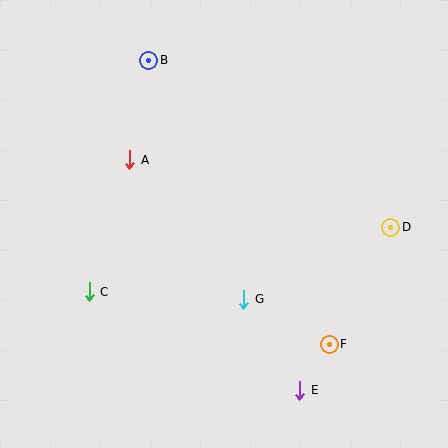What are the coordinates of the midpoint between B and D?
The midpoint between B and D is at (270, 144).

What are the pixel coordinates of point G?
Point G is at (244, 299).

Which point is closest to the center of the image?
Point G at (244, 299) is closest to the center.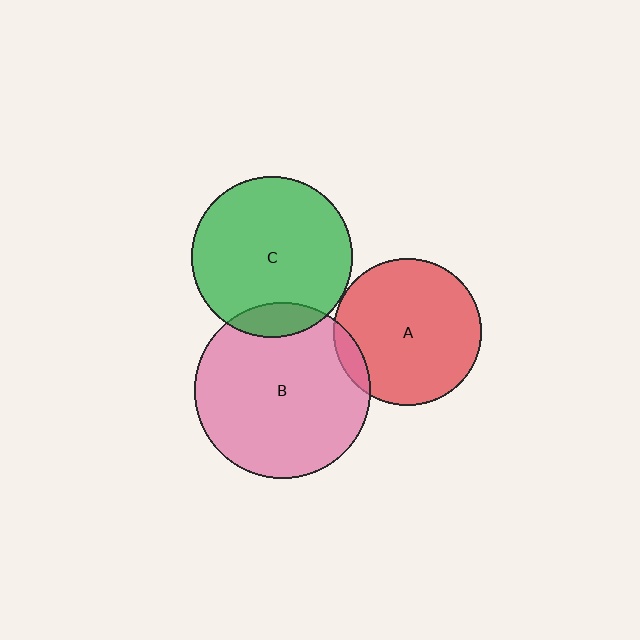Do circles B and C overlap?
Yes.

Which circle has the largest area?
Circle B (pink).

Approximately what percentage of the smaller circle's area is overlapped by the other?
Approximately 10%.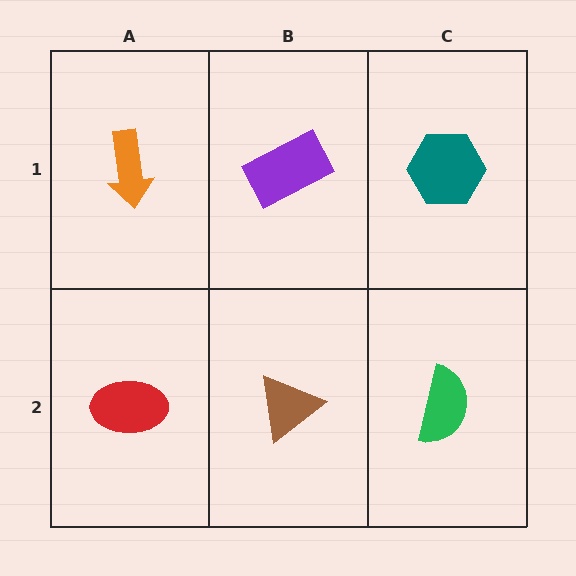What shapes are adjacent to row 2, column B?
A purple rectangle (row 1, column B), a red ellipse (row 2, column A), a green semicircle (row 2, column C).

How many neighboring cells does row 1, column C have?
2.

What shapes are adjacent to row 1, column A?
A red ellipse (row 2, column A), a purple rectangle (row 1, column B).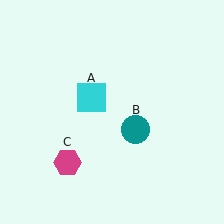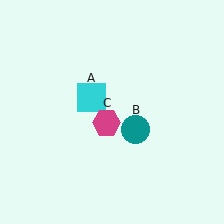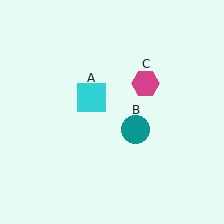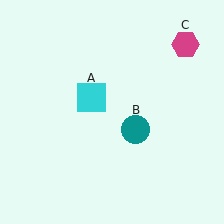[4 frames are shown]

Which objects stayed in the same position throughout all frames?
Cyan square (object A) and teal circle (object B) remained stationary.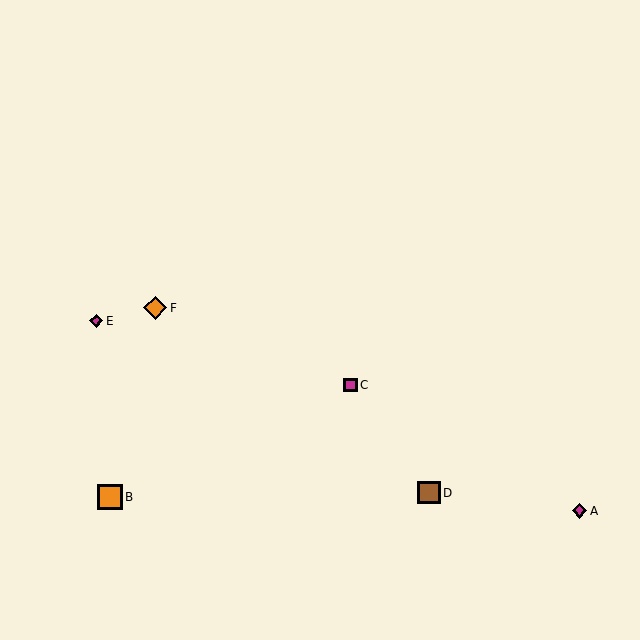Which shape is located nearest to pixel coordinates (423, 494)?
The brown square (labeled D) at (429, 493) is nearest to that location.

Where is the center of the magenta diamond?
The center of the magenta diamond is at (96, 321).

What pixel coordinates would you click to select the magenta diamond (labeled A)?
Click at (580, 511) to select the magenta diamond A.